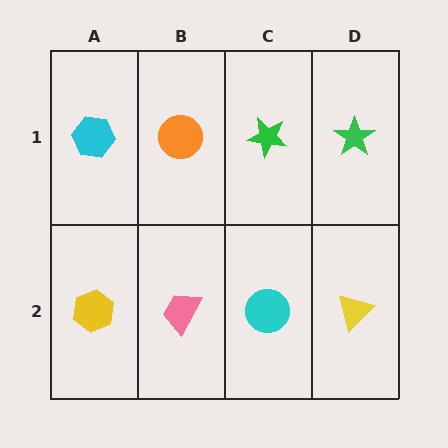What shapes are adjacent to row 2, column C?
A green star (row 1, column C), a pink trapezoid (row 2, column B), a yellow triangle (row 2, column D).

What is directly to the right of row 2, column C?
A yellow triangle.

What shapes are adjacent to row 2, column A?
A cyan hexagon (row 1, column A), a pink trapezoid (row 2, column B).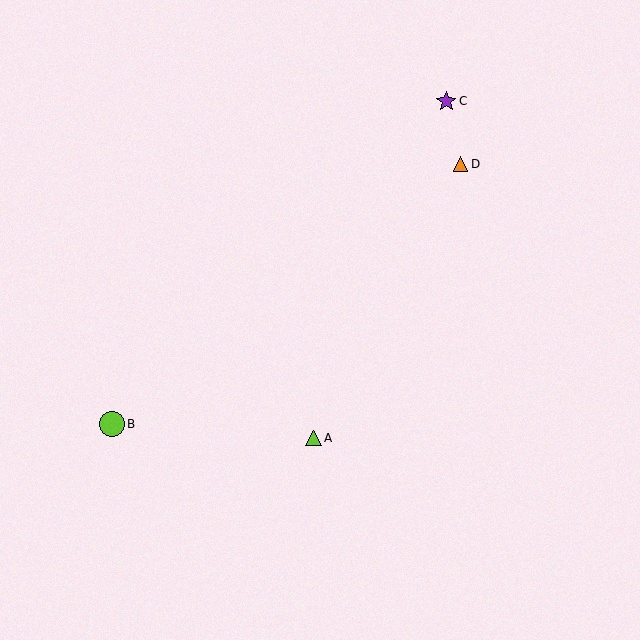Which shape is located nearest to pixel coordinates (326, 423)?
The lime triangle (labeled A) at (313, 438) is nearest to that location.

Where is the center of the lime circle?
The center of the lime circle is at (112, 424).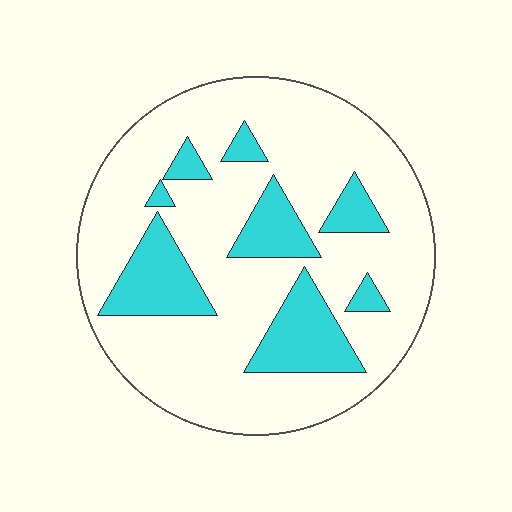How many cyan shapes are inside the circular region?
8.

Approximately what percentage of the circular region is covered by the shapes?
Approximately 25%.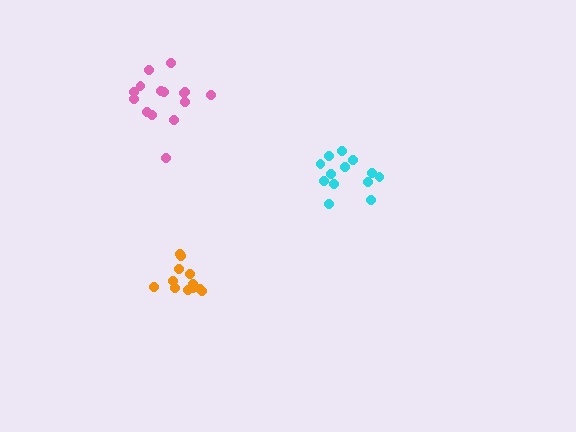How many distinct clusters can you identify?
There are 3 distinct clusters.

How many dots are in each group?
Group 1: 15 dots, Group 2: 12 dots, Group 3: 13 dots (40 total).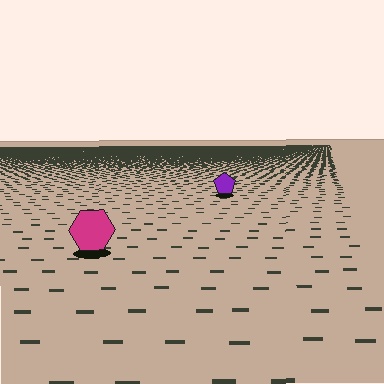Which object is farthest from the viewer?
The purple pentagon is farthest from the viewer. It appears smaller and the ground texture around it is denser.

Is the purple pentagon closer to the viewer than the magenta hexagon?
No. The magenta hexagon is closer — you can tell from the texture gradient: the ground texture is coarser near it.